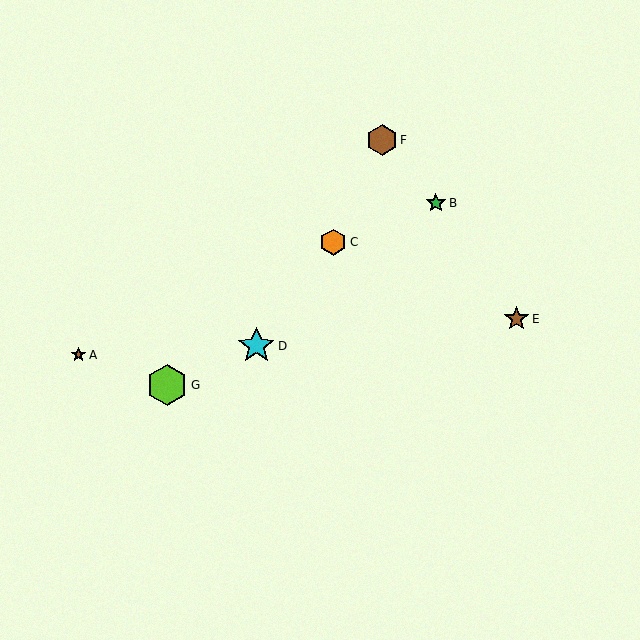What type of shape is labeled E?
Shape E is a brown star.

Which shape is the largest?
The lime hexagon (labeled G) is the largest.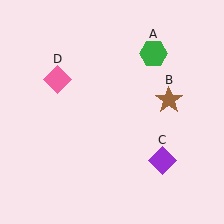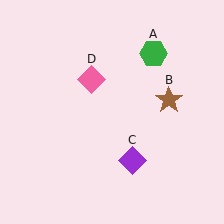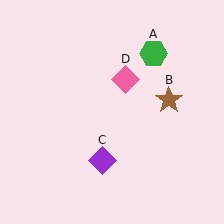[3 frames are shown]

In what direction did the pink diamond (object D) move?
The pink diamond (object D) moved right.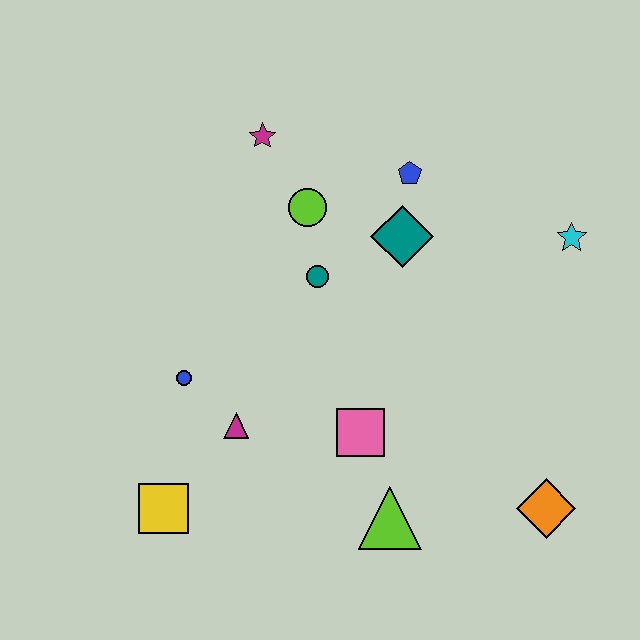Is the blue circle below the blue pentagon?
Yes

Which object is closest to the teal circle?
The lime circle is closest to the teal circle.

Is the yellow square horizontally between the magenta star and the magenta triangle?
No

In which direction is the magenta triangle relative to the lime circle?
The magenta triangle is below the lime circle.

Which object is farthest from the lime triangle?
The magenta star is farthest from the lime triangle.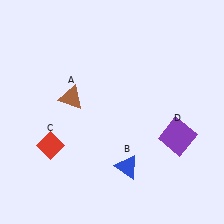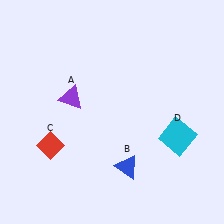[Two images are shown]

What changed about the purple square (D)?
In Image 1, D is purple. In Image 2, it changed to cyan.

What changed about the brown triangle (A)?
In Image 1, A is brown. In Image 2, it changed to purple.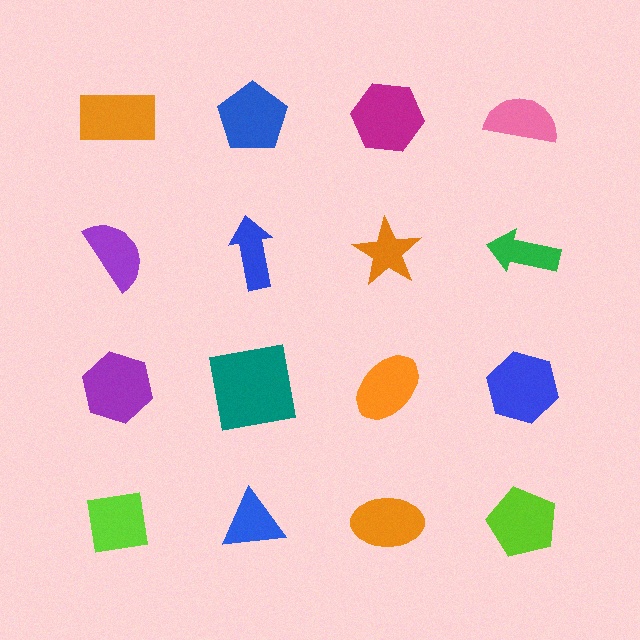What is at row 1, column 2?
A blue pentagon.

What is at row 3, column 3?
An orange ellipse.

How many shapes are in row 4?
4 shapes.